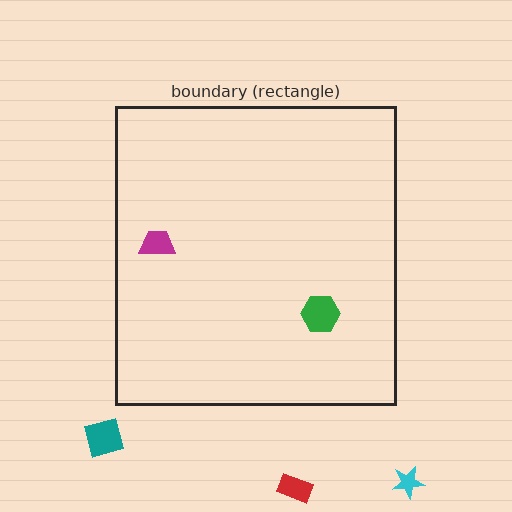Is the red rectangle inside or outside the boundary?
Outside.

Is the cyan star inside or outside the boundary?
Outside.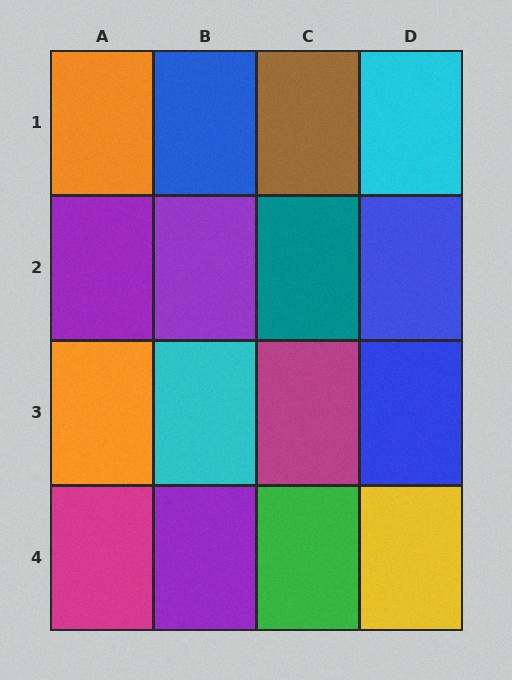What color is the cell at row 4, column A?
Magenta.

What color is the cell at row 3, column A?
Orange.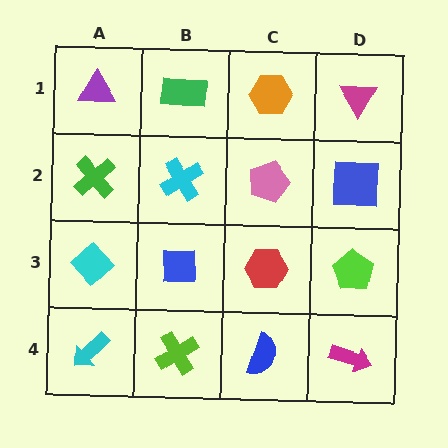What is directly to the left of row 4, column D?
A blue semicircle.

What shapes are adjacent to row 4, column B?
A blue square (row 3, column B), a cyan arrow (row 4, column A), a blue semicircle (row 4, column C).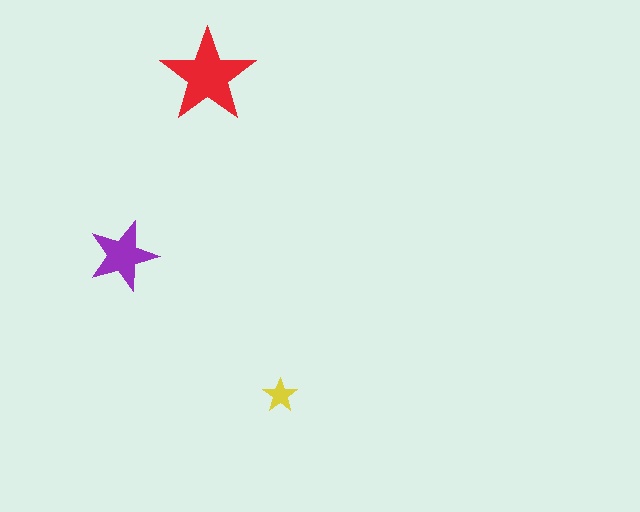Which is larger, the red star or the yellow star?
The red one.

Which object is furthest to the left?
The purple star is leftmost.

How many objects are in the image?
There are 3 objects in the image.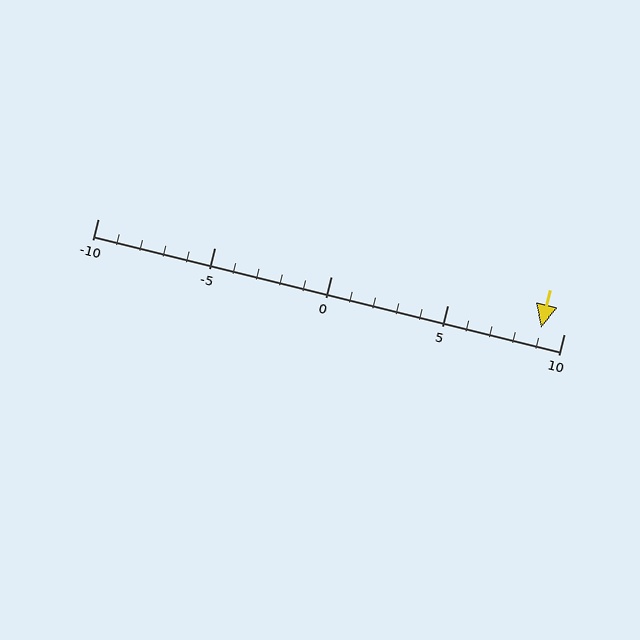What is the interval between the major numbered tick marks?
The major tick marks are spaced 5 units apart.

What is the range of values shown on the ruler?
The ruler shows values from -10 to 10.